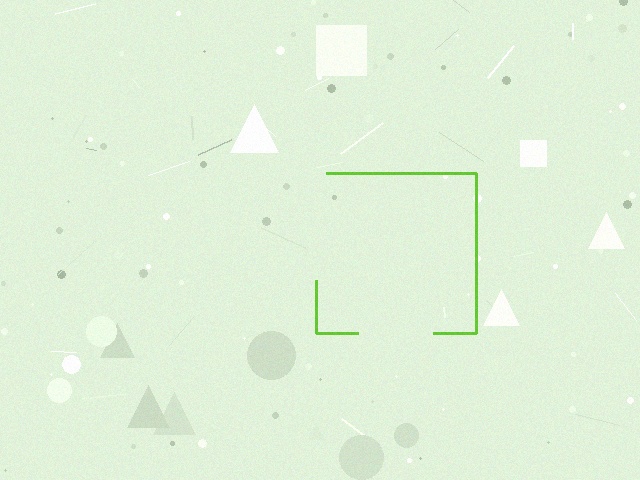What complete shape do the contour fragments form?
The contour fragments form a square.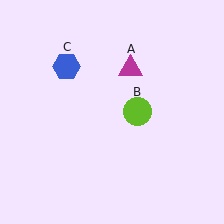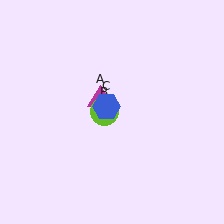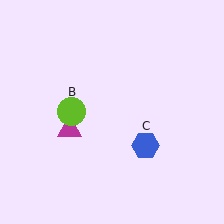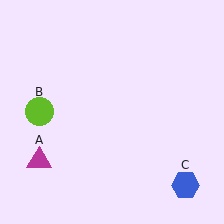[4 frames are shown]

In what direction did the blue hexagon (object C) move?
The blue hexagon (object C) moved down and to the right.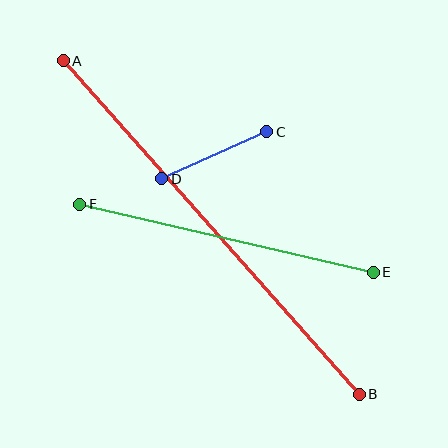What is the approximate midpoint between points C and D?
The midpoint is at approximately (214, 155) pixels.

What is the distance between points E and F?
The distance is approximately 301 pixels.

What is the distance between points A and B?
The distance is approximately 446 pixels.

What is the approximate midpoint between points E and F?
The midpoint is at approximately (226, 238) pixels.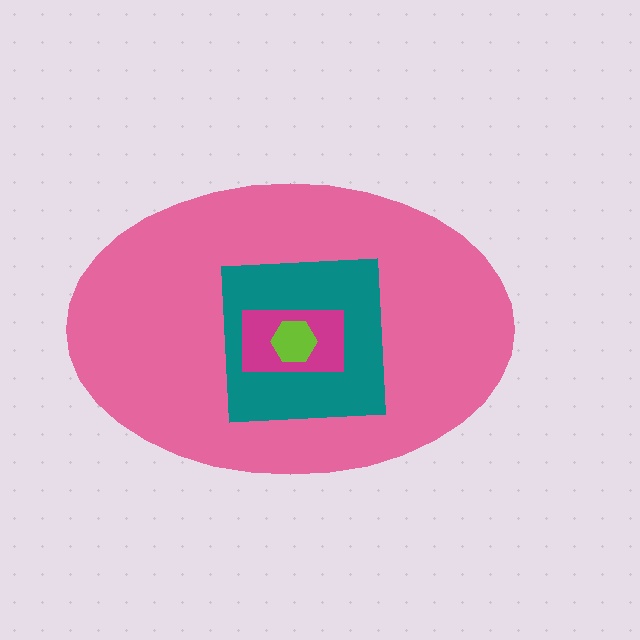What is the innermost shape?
The lime hexagon.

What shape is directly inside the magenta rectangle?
The lime hexagon.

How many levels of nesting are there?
4.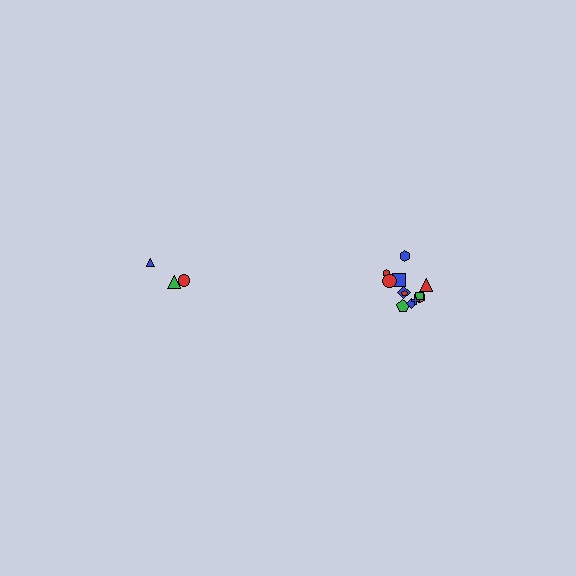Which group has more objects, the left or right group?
The right group.